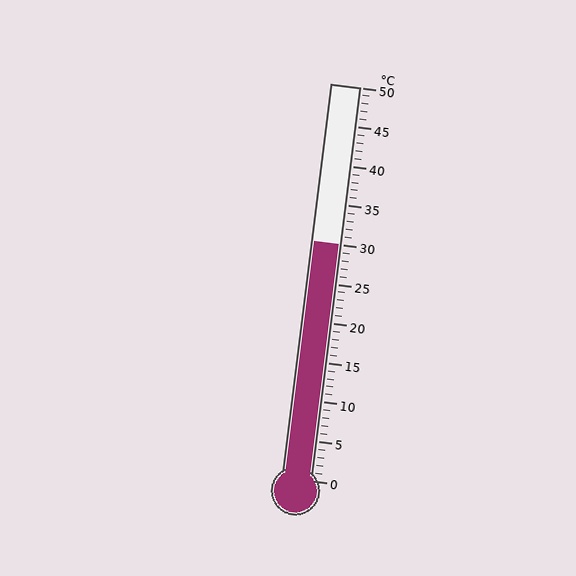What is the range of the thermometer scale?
The thermometer scale ranges from 0°C to 50°C.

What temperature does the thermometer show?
The thermometer shows approximately 30°C.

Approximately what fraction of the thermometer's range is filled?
The thermometer is filled to approximately 60% of its range.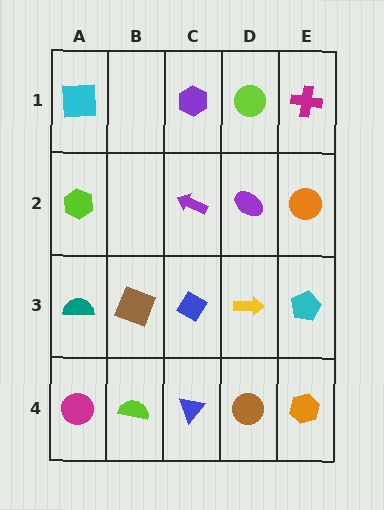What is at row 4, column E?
An orange hexagon.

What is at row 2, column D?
A purple ellipse.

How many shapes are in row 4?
5 shapes.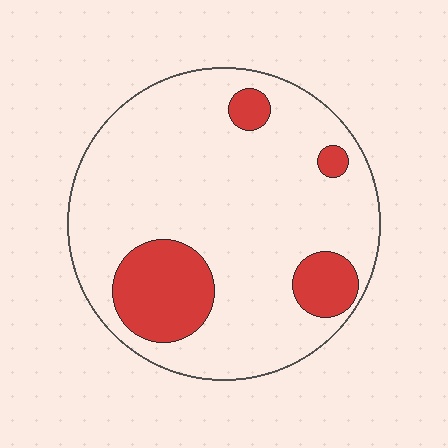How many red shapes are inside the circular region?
4.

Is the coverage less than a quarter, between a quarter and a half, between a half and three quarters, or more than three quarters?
Less than a quarter.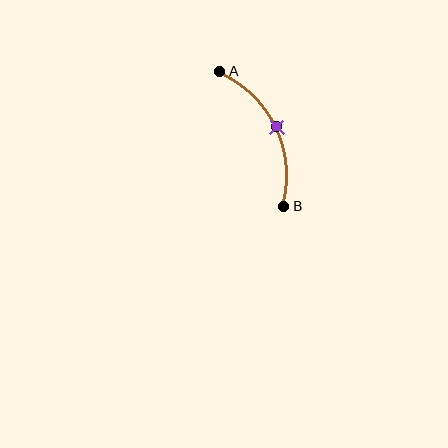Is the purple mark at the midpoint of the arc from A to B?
Yes. The purple mark lies on the arc at equal arc-length from both A and B — it is the arc midpoint.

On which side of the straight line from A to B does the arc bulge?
The arc bulges to the right of the straight line connecting A and B.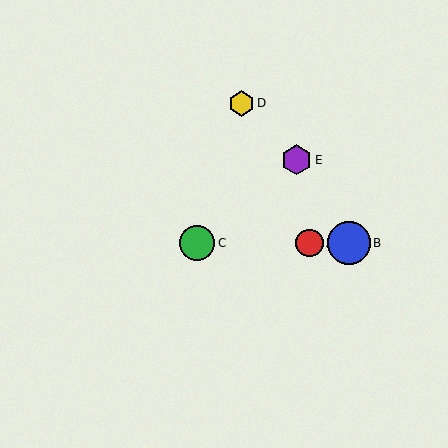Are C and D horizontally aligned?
No, C is at y≈243 and D is at y≈104.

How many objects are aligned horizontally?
3 objects (A, B, C) are aligned horizontally.